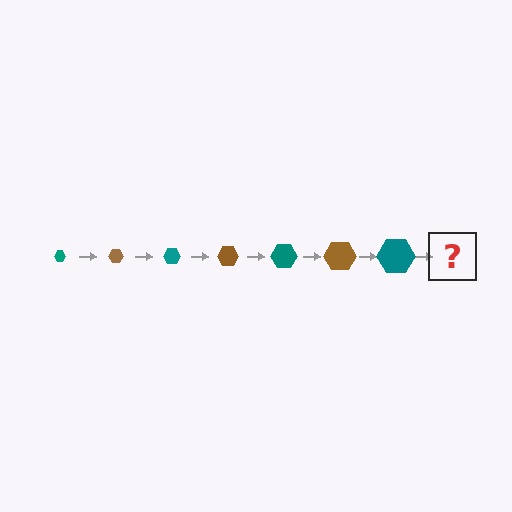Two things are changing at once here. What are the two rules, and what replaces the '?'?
The two rules are that the hexagon grows larger each step and the color cycles through teal and brown. The '?' should be a brown hexagon, larger than the previous one.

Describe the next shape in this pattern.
It should be a brown hexagon, larger than the previous one.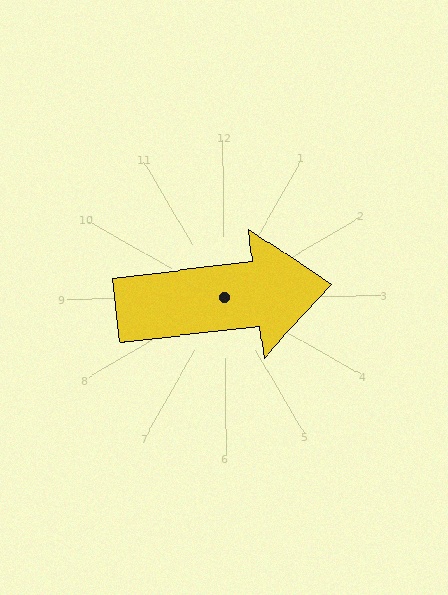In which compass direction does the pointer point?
East.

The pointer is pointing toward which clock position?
Roughly 3 o'clock.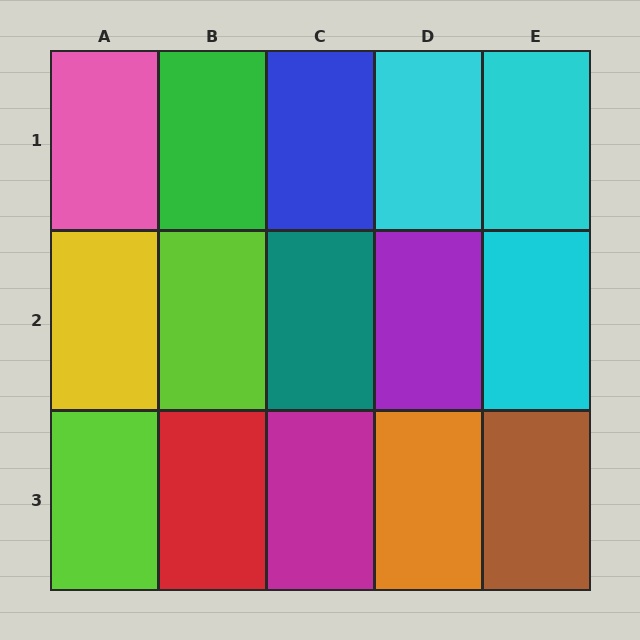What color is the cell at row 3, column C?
Magenta.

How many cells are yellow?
1 cell is yellow.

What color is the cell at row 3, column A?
Lime.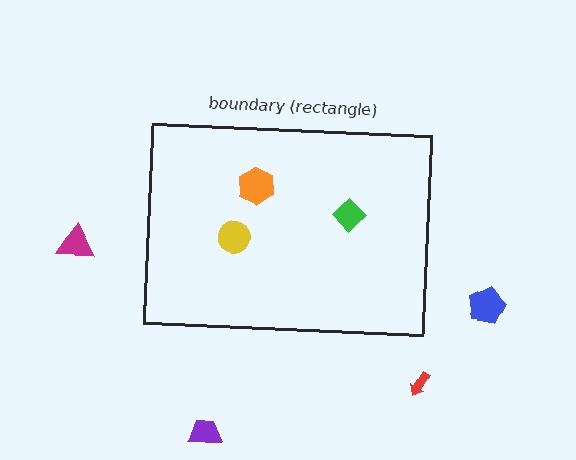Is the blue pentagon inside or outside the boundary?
Outside.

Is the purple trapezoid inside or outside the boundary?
Outside.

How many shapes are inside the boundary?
3 inside, 4 outside.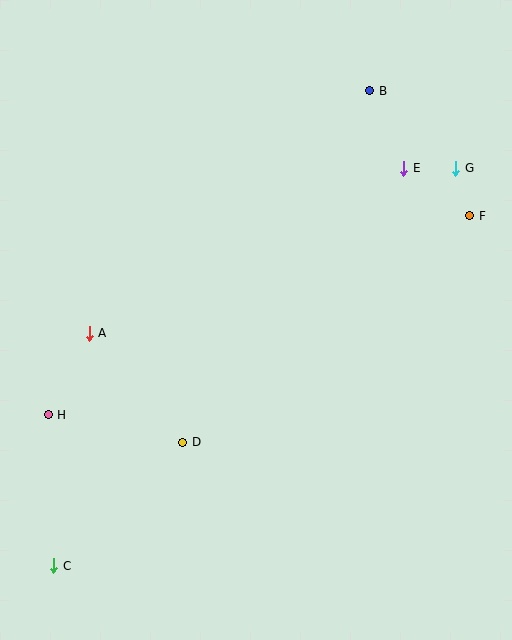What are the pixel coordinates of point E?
Point E is at (404, 168).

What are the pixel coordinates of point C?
Point C is at (54, 566).